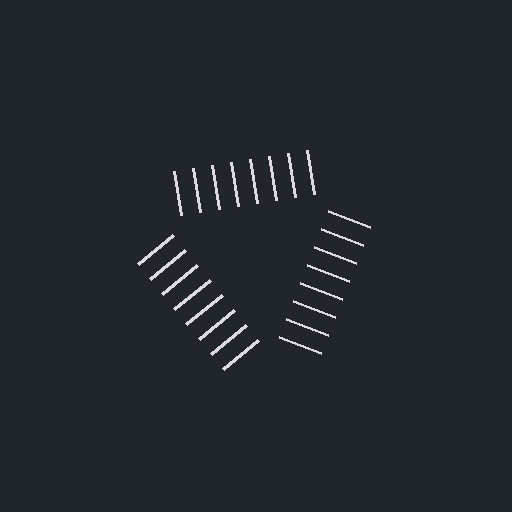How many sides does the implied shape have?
3 sides — the line-ends trace a triangle.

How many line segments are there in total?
24 — 8 along each of the 3 edges.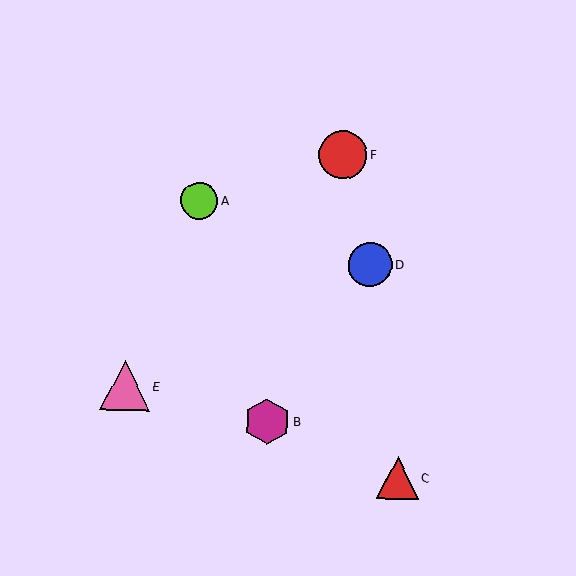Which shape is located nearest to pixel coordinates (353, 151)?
The red circle (labeled F) at (343, 155) is nearest to that location.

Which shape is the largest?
The pink triangle (labeled E) is the largest.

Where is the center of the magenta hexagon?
The center of the magenta hexagon is at (267, 422).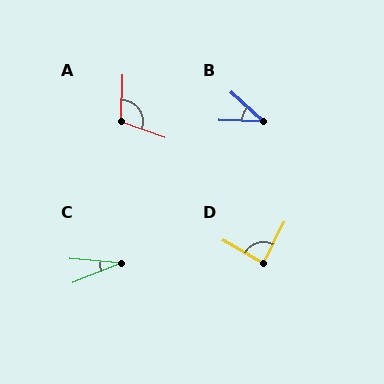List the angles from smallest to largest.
C (27°), B (41°), D (86°), A (108°).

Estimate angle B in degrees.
Approximately 41 degrees.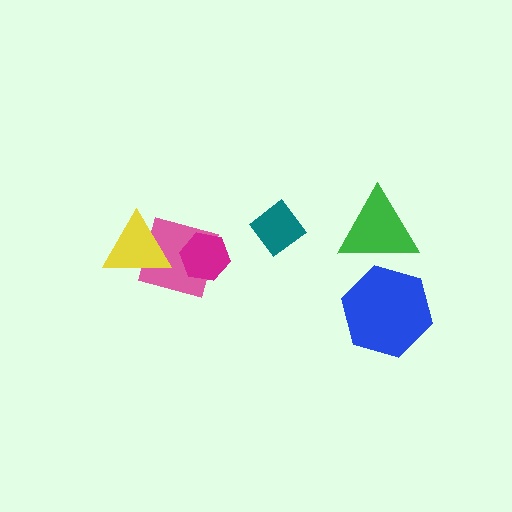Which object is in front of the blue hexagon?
The green triangle is in front of the blue hexagon.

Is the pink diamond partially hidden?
Yes, it is partially covered by another shape.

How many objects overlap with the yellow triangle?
1 object overlaps with the yellow triangle.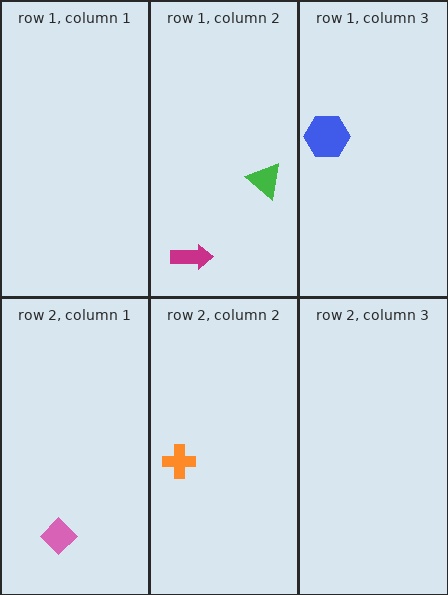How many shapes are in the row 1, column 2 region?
2.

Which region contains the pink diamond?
The row 2, column 1 region.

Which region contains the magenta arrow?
The row 1, column 2 region.